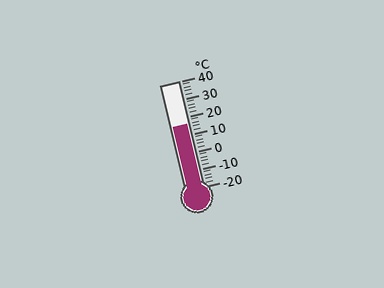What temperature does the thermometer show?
The thermometer shows approximately 16°C.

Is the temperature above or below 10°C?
The temperature is above 10°C.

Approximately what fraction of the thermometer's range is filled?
The thermometer is filled to approximately 60% of its range.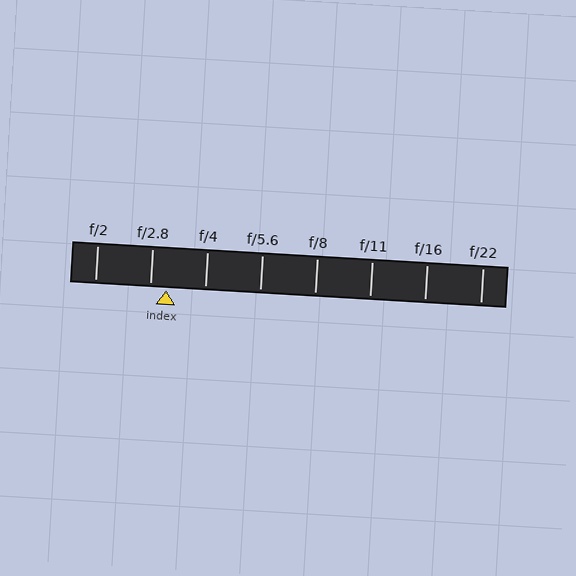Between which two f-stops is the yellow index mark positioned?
The index mark is between f/2.8 and f/4.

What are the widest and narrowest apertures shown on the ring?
The widest aperture shown is f/2 and the narrowest is f/22.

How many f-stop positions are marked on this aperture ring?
There are 8 f-stop positions marked.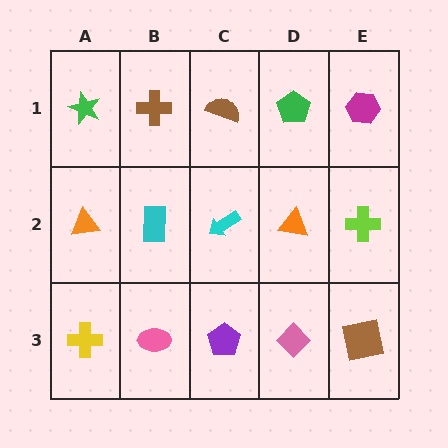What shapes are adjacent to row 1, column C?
A cyan arrow (row 2, column C), a brown cross (row 1, column B), a green pentagon (row 1, column D).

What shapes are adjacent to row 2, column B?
A brown cross (row 1, column B), a pink ellipse (row 3, column B), an orange triangle (row 2, column A), a cyan arrow (row 2, column C).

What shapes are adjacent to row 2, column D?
A green pentagon (row 1, column D), a pink diamond (row 3, column D), a cyan arrow (row 2, column C), a lime cross (row 2, column E).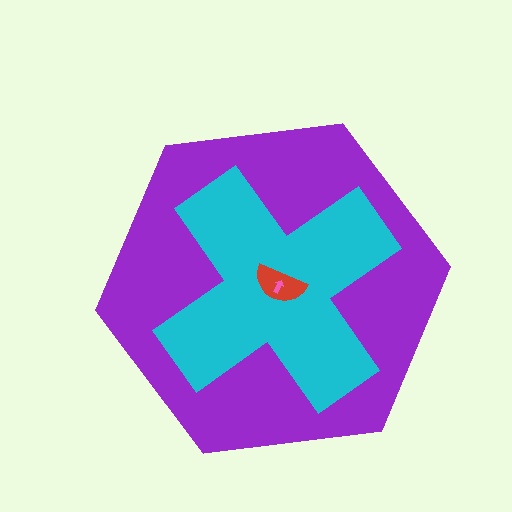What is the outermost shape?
The purple hexagon.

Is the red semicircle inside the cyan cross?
Yes.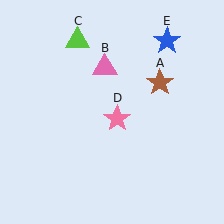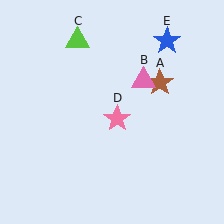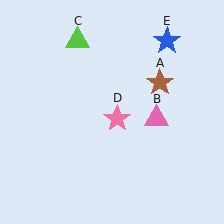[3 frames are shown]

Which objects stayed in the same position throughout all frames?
Brown star (object A) and lime triangle (object C) and pink star (object D) and blue star (object E) remained stationary.